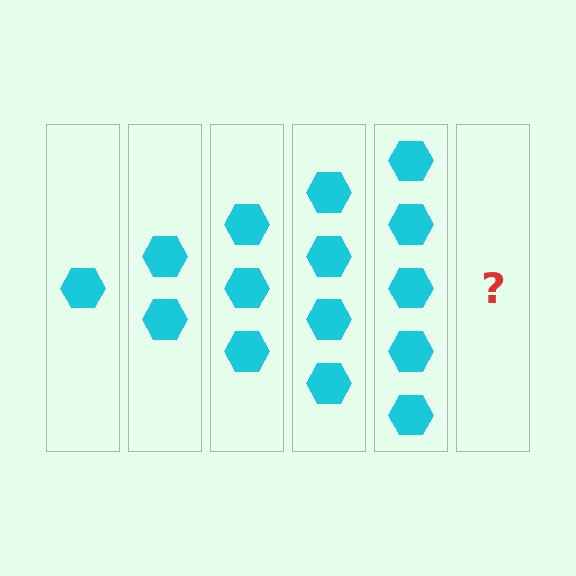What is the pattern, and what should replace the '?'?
The pattern is that each step adds one more hexagon. The '?' should be 6 hexagons.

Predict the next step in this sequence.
The next step is 6 hexagons.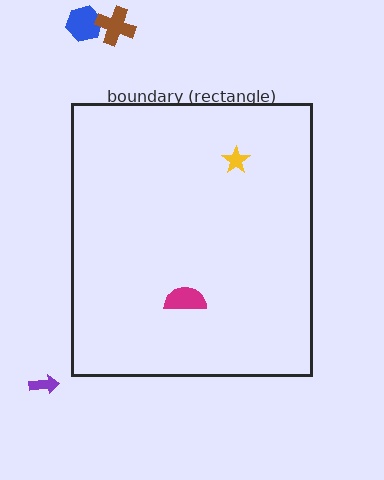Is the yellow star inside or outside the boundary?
Inside.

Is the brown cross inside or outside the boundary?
Outside.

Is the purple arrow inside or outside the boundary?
Outside.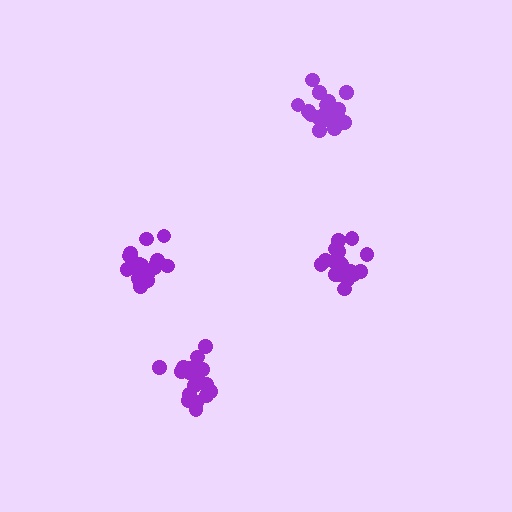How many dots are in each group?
Group 1: 18 dots, Group 2: 20 dots, Group 3: 19 dots, Group 4: 17 dots (74 total).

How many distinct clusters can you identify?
There are 4 distinct clusters.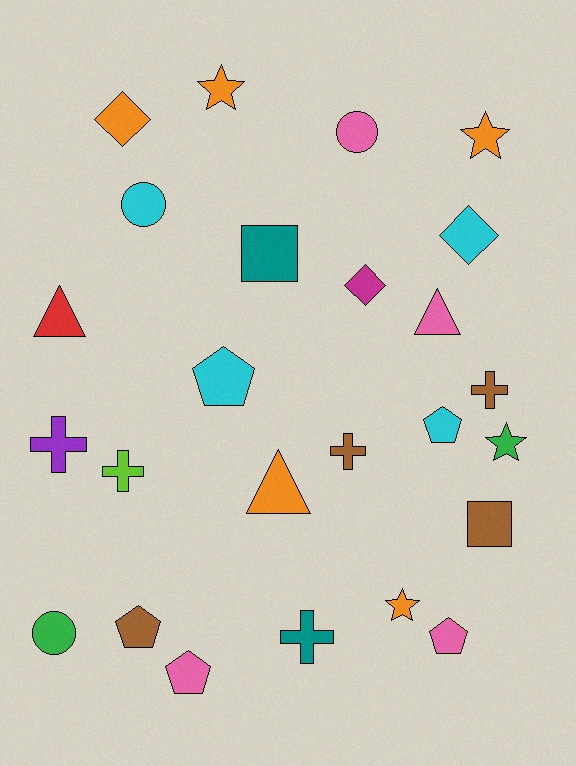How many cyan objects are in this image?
There are 4 cyan objects.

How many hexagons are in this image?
There are no hexagons.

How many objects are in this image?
There are 25 objects.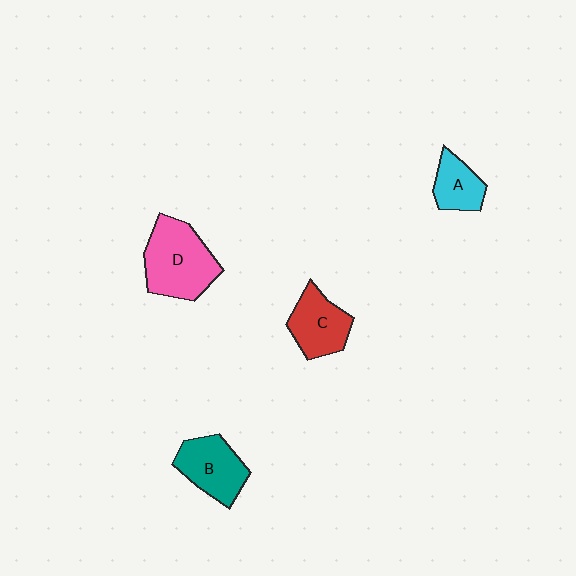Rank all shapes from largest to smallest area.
From largest to smallest: D (pink), B (teal), C (red), A (cyan).